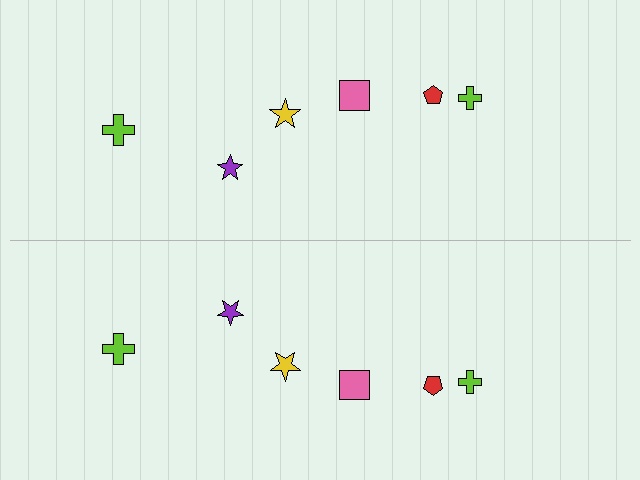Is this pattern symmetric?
Yes, this pattern has bilateral (reflection) symmetry.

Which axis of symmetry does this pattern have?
The pattern has a horizontal axis of symmetry running through the center of the image.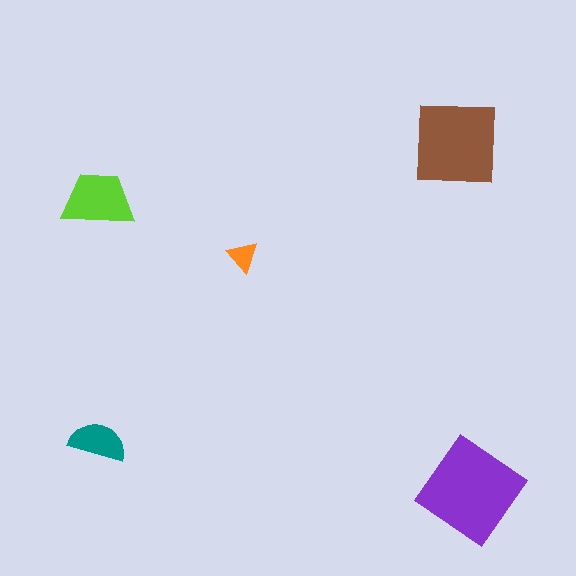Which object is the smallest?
The orange triangle.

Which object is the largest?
The purple diamond.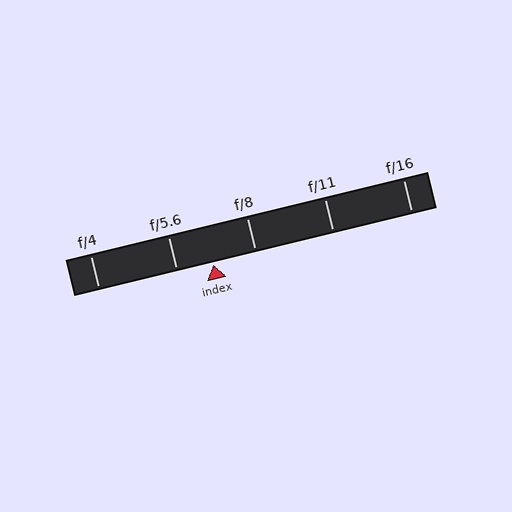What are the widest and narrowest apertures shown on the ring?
The widest aperture shown is f/4 and the narrowest is f/16.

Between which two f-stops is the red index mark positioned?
The index mark is between f/5.6 and f/8.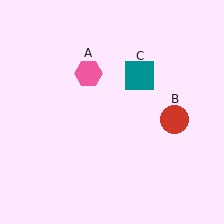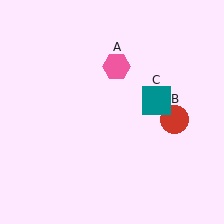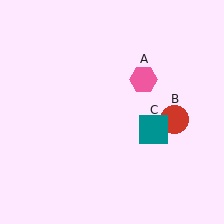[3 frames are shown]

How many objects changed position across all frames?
2 objects changed position: pink hexagon (object A), teal square (object C).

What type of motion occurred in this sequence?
The pink hexagon (object A), teal square (object C) rotated clockwise around the center of the scene.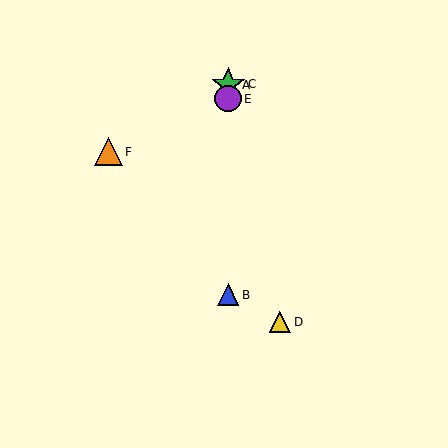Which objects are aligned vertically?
Objects A, B, C, E are aligned vertically.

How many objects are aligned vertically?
4 objects (A, B, C, E) are aligned vertically.